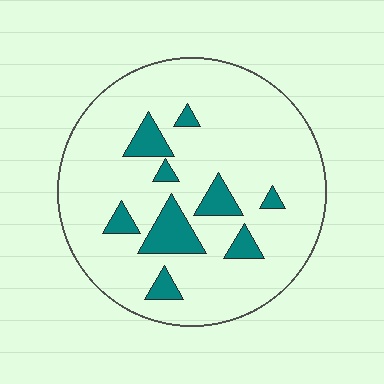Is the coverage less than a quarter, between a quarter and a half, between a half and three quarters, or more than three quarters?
Less than a quarter.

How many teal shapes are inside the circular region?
9.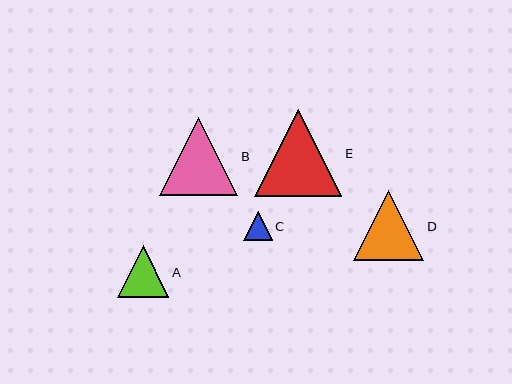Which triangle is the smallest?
Triangle C is the smallest with a size of approximately 28 pixels.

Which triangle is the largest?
Triangle E is the largest with a size of approximately 87 pixels.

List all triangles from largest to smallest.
From largest to smallest: E, B, D, A, C.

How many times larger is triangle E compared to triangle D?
Triangle E is approximately 1.2 times the size of triangle D.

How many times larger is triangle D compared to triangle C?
Triangle D is approximately 2.5 times the size of triangle C.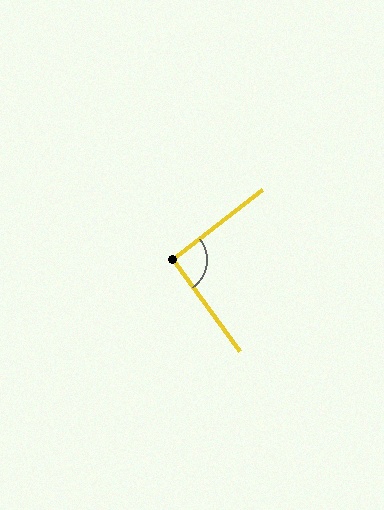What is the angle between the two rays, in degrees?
Approximately 92 degrees.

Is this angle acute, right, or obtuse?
It is approximately a right angle.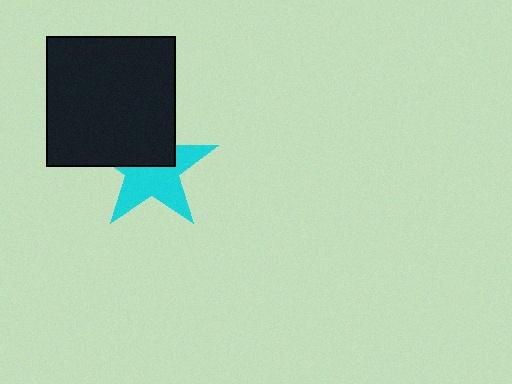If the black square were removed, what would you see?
You would see the complete cyan star.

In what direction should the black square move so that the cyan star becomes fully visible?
The black square should move up. That is the shortest direction to clear the overlap and leave the cyan star fully visible.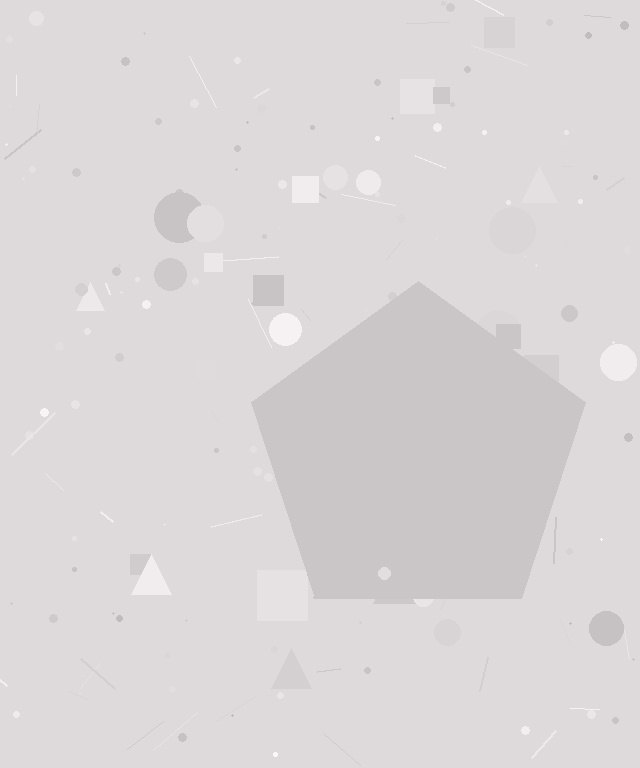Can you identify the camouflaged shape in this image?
The camouflaged shape is a pentagon.